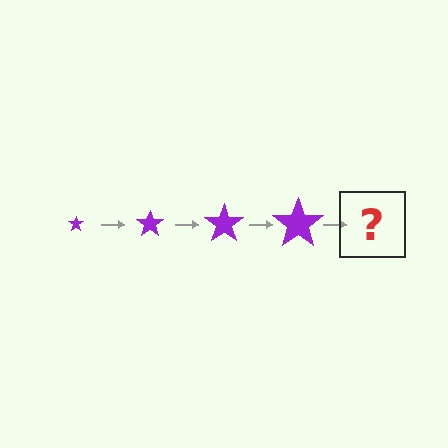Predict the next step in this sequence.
The next step is a purple star, larger than the previous one.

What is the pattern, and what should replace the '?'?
The pattern is that the star gets progressively larger each step. The '?' should be a purple star, larger than the previous one.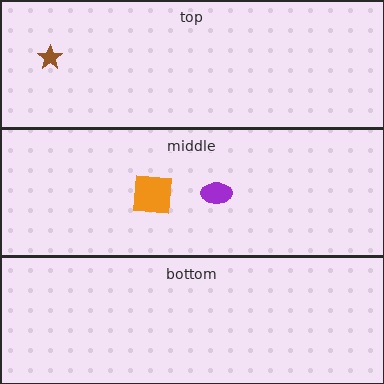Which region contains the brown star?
The top region.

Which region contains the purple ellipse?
The middle region.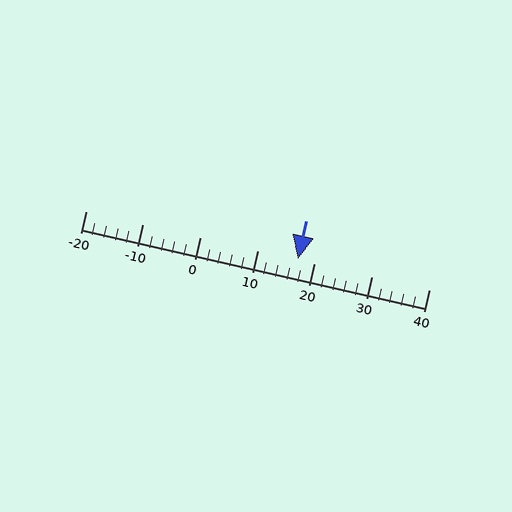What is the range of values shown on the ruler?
The ruler shows values from -20 to 40.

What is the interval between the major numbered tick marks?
The major tick marks are spaced 10 units apart.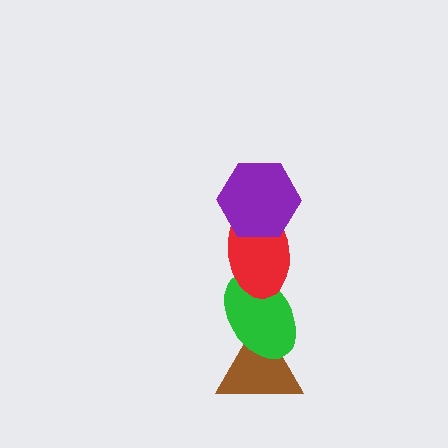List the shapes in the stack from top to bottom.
From top to bottom: the purple hexagon, the red ellipse, the green ellipse, the brown triangle.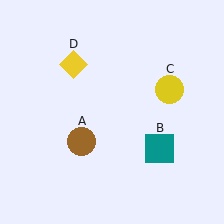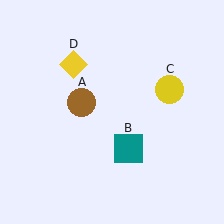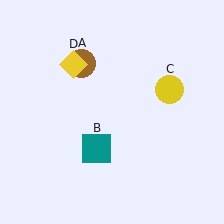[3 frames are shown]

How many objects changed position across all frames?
2 objects changed position: brown circle (object A), teal square (object B).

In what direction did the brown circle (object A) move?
The brown circle (object A) moved up.